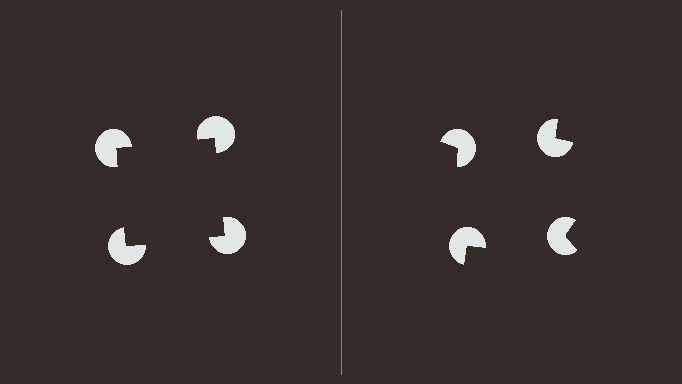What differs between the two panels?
The pac-man discs are positioned identically on both sides; only the wedge orientations differ. On the left they align to a square; on the right they are misaligned.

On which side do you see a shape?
An illusory square appears on the left side. On the right side the wedge cuts are rotated, so no coherent shape forms.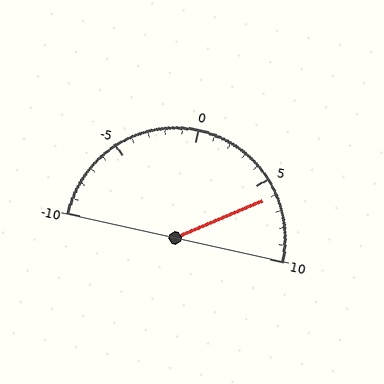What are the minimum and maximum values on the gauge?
The gauge ranges from -10 to 10.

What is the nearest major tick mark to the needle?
The nearest major tick mark is 5.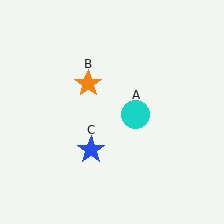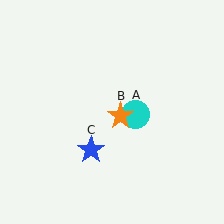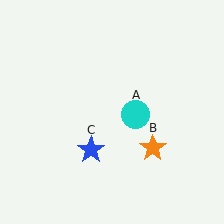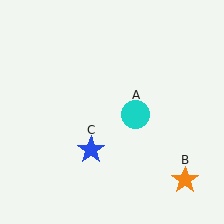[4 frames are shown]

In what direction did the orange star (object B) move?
The orange star (object B) moved down and to the right.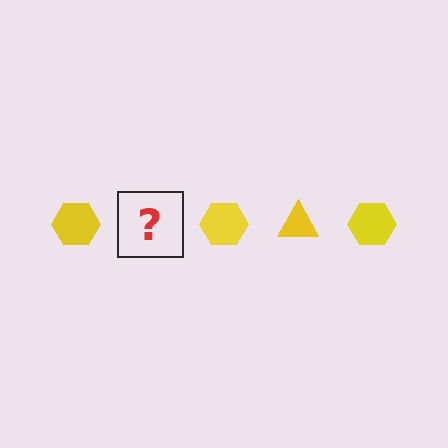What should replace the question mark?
The question mark should be replaced with a yellow triangle.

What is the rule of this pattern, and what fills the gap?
The rule is that the pattern cycles through hexagon, triangle shapes in yellow. The gap should be filled with a yellow triangle.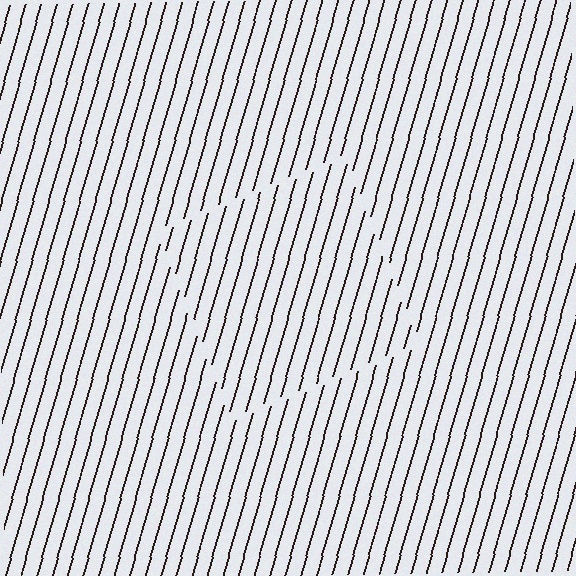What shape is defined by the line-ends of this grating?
An illusory square. The interior of the shape contains the same grating, shifted by half a period — the contour is defined by the phase discontinuity where line-ends from the inner and outer gratings abut.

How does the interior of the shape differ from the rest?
The interior of the shape contains the same grating, shifted by half a period — the contour is defined by the phase discontinuity where line-ends from the inner and outer gratings abut.